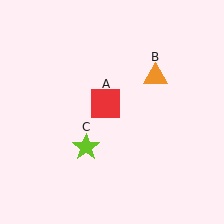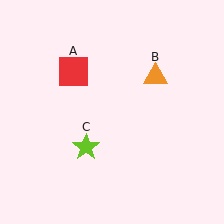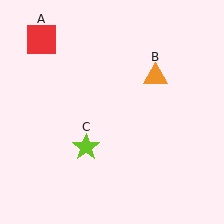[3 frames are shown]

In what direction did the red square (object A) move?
The red square (object A) moved up and to the left.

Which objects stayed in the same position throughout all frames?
Orange triangle (object B) and lime star (object C) remained stationary.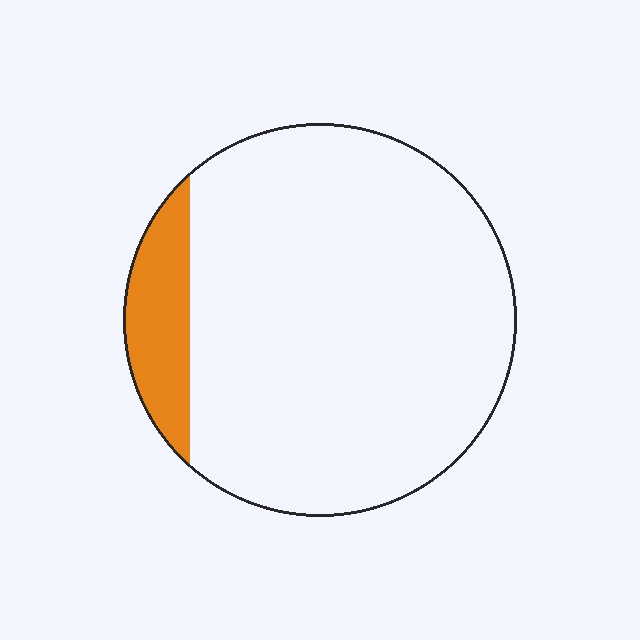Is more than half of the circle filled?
No.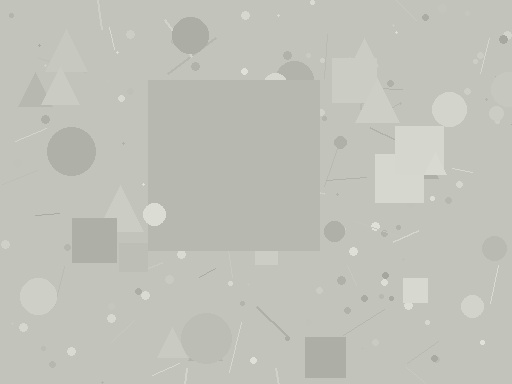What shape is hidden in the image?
A square is hidden in the image.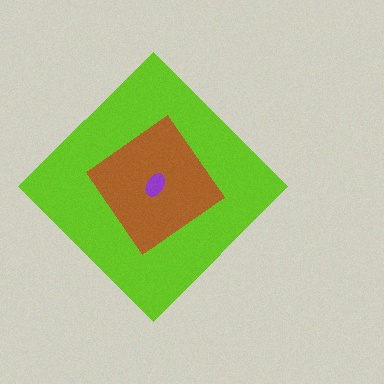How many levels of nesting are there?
3.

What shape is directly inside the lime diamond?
The brown diamond.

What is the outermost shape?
The lime diamond.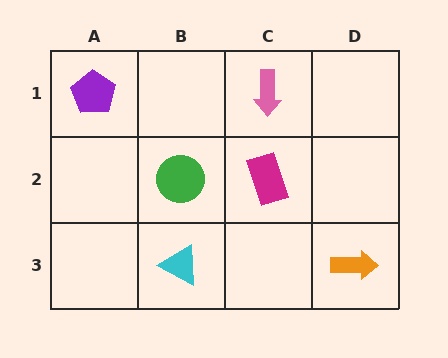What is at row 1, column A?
A purple pentagon.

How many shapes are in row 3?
2 shapes.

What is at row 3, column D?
An orange arrow.